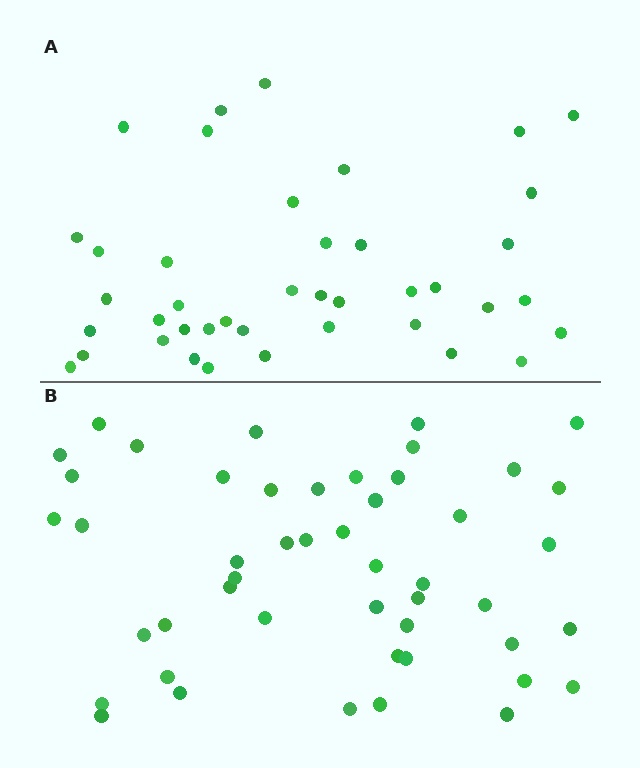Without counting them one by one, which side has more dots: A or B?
Region B (the bottom region) has more dots.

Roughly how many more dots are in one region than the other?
Region B has roughly 8 or so more dots than region A.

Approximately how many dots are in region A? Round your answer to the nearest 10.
About 40 dots. (The exact count is 41, which rounds to 40.)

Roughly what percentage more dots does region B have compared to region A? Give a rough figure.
About 15% more.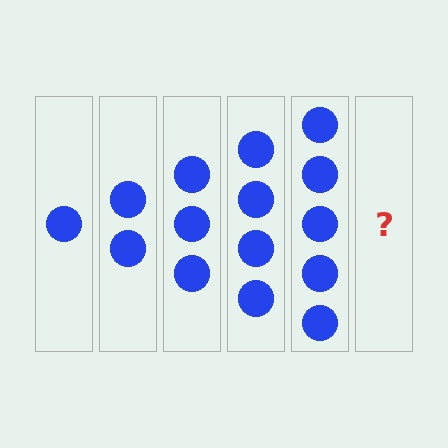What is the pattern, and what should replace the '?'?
The pattern is that each step adds one more circle. The '?' should be 6 circles.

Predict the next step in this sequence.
The next step is 6 circles.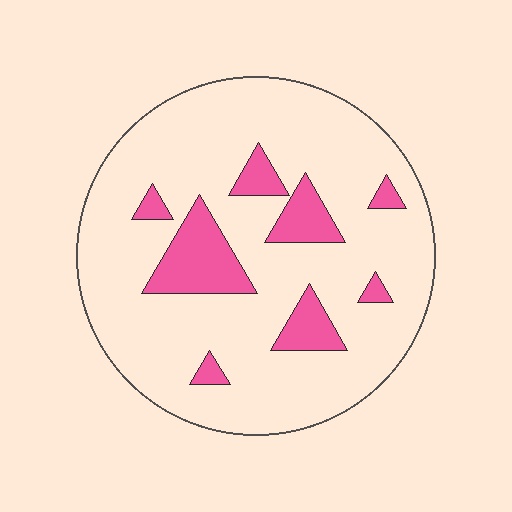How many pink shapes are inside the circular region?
8.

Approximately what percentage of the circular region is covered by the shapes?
Approximately 15%.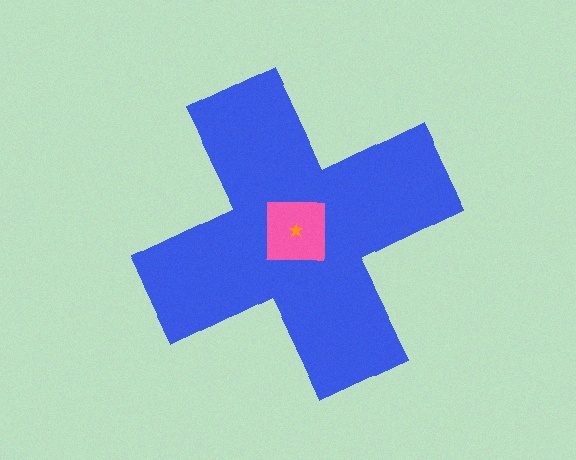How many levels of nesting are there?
3.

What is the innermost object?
The orange star.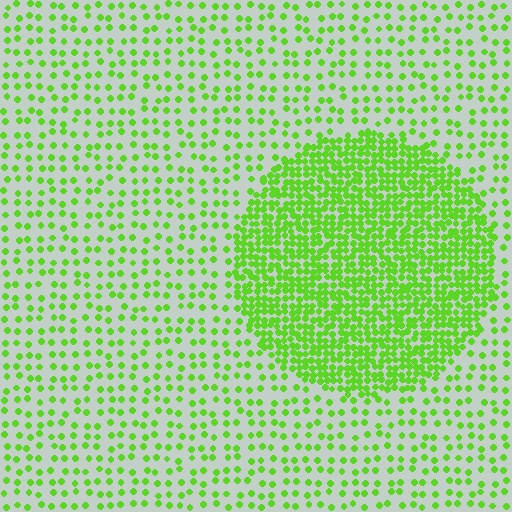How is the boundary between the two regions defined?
The boundary is defined by a change in element density (approximately 2.9x ratio). All elements are the same color, size, and shape.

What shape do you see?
I see a circle.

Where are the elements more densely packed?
The elements are more densely packed inside the circle boundary.